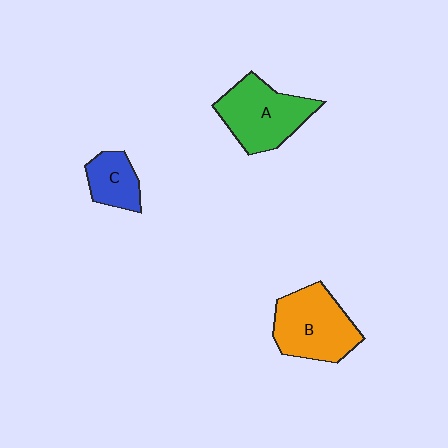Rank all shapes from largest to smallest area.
From largest to smallest: B (orange), A (green), C (blue).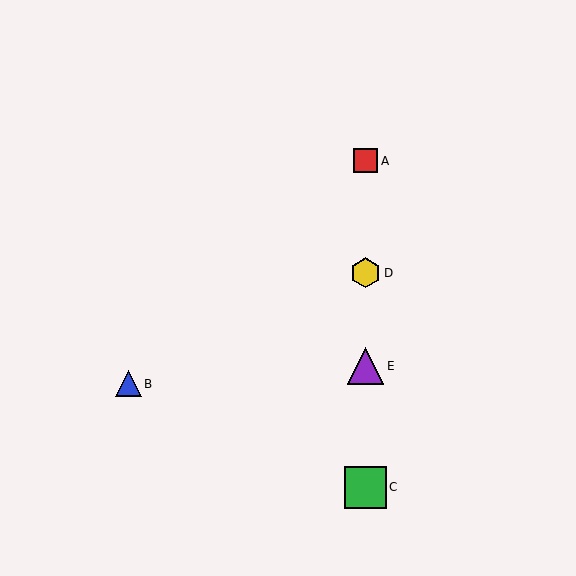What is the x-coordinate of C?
Object C is at x≈365.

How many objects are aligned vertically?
4 objects (A, C, D, E) are aligned vertically.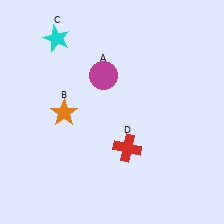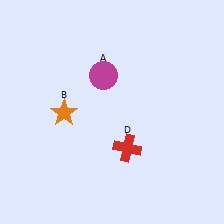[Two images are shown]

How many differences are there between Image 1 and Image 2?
There is 1 difference between the two images.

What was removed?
The cyan star (C) was removed in Image 2.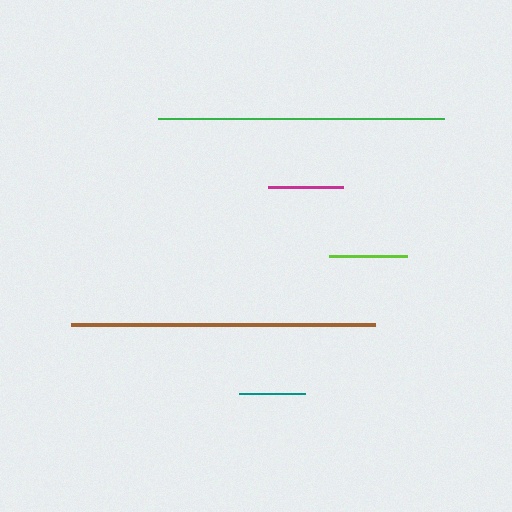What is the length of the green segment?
The green segment is approximately 286 pixels long.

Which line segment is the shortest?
The teal line is the shortest at approximately 66 pixels.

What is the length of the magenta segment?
The magenta segment is approximately 75 pixels long.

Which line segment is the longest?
The brown line is the longest at approximately 305 pixels.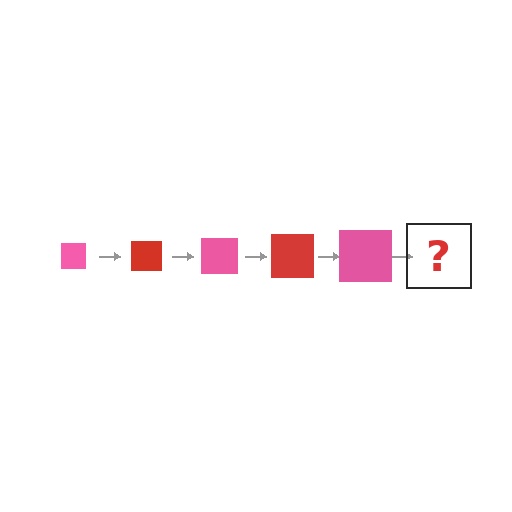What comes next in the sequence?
The next element should be a red square, larger than the previous one.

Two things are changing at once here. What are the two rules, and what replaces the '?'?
The two rules are that the square grows larger each step and the color cycles through pink and red. The '?' should be a red square, larger than the previous one.